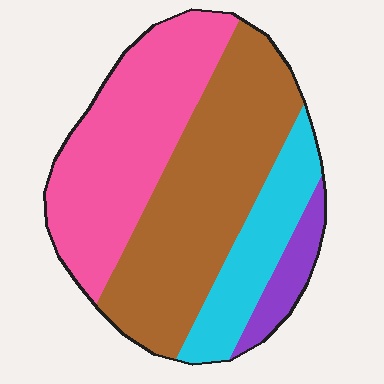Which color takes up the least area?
Purple, at roughly 5%.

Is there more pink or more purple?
Pink.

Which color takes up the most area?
Brown, at roughly 40%.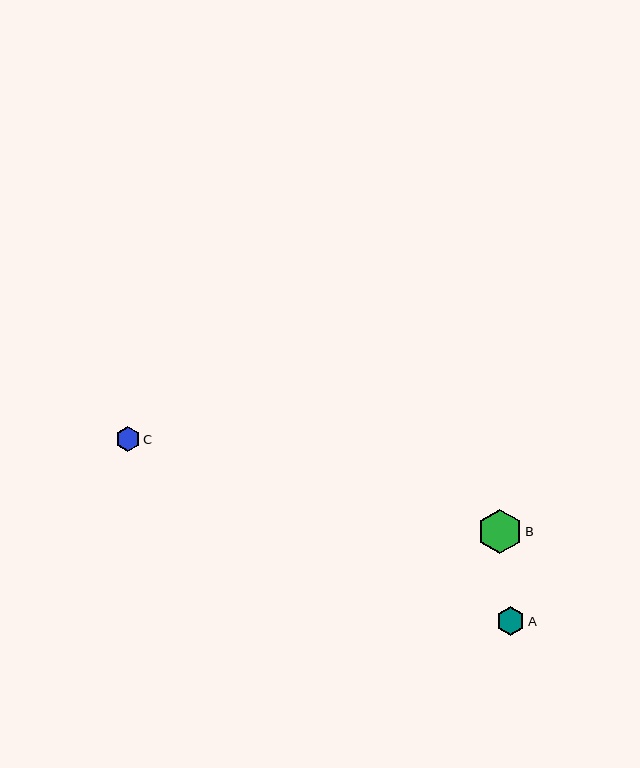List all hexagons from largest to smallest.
From largest to smallest: B, A, C.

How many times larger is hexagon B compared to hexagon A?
Hexagon B is approximately 1.5 times the size of hexagon A.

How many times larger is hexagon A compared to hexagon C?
Hexagon A is approximately 1.2 times the size of hexagon C.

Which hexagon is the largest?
Hexagon B is the largest with a size of approximately 44 pixels.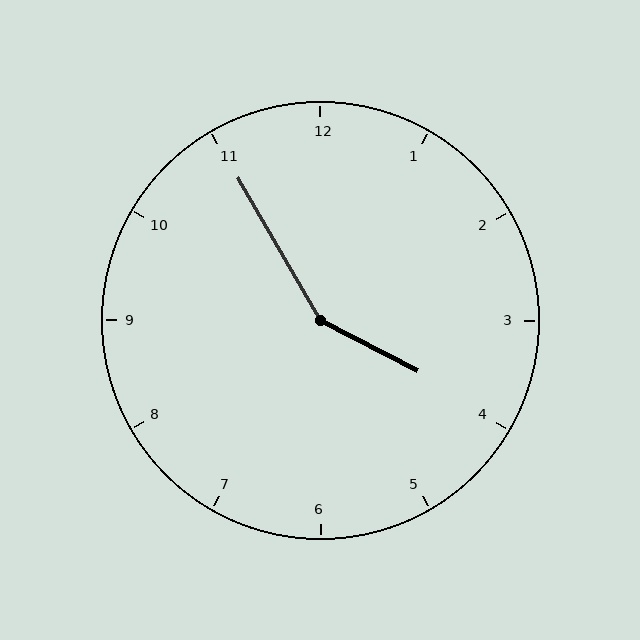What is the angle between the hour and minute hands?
Approximately 148 degrees.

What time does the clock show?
3:55.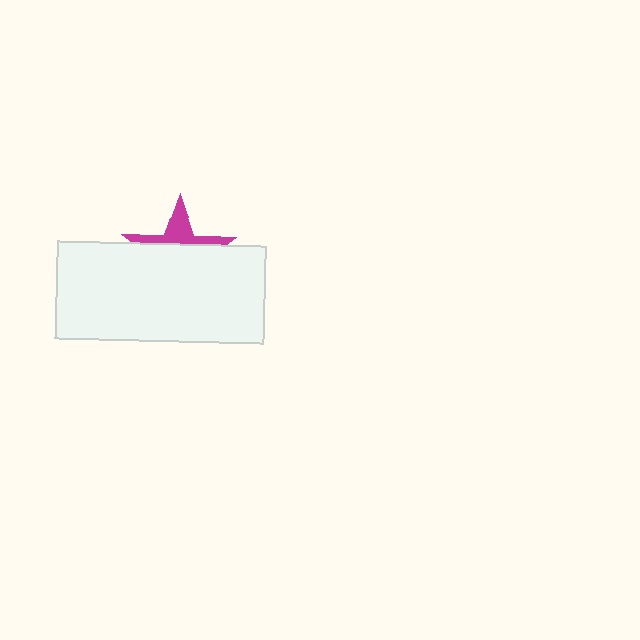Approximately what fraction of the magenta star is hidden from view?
Roughly 65% of the magenta star is hidden behind the white rectangle.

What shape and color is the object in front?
The object in front is a white rectangle.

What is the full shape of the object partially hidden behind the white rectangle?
The partially hidden object is a magenta star.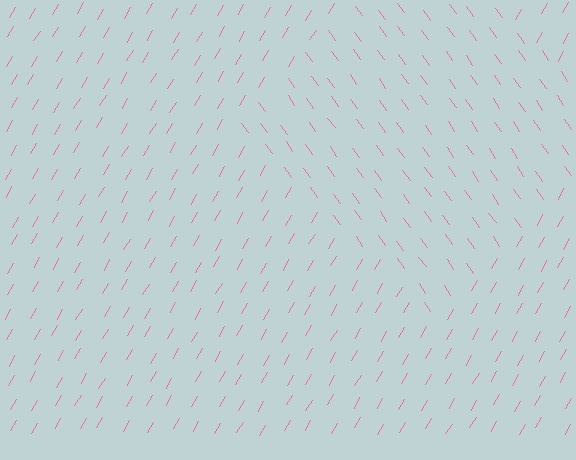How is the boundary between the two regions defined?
The boundary is defined purely by a change in line orientation (approximately 66 degrees difference). All lines are the same color and thickness.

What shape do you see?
I see a diamond.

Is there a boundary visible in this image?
Yes, there is a texture boundary formed by a change in line orientation.